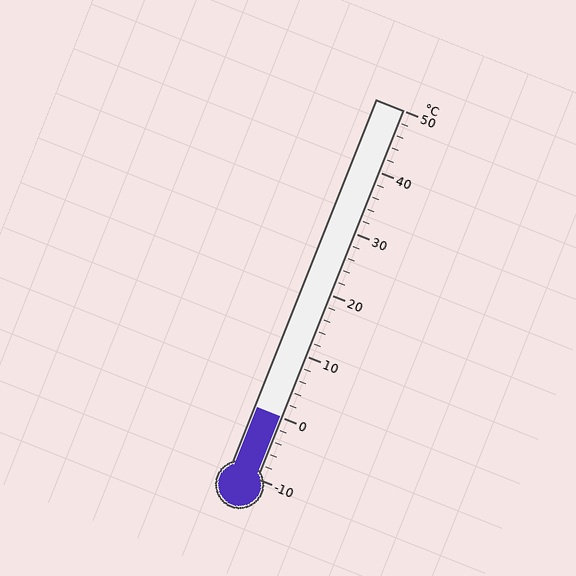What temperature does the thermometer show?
The thermometer shows approximately 0°C.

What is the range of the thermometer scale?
The thermometer scale ranges from -10°C to 50°C.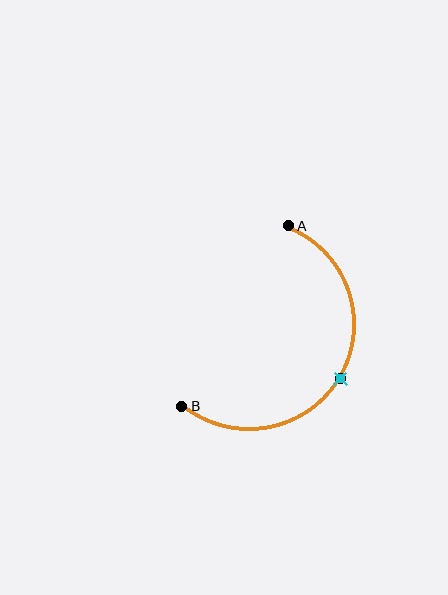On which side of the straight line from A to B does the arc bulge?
The arc bulges to the right of the straight line connecting A and B.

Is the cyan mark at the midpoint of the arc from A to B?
Yes. The cyan mark lies on the arc at equal arc-length from both A and B — it is the arc midpoint.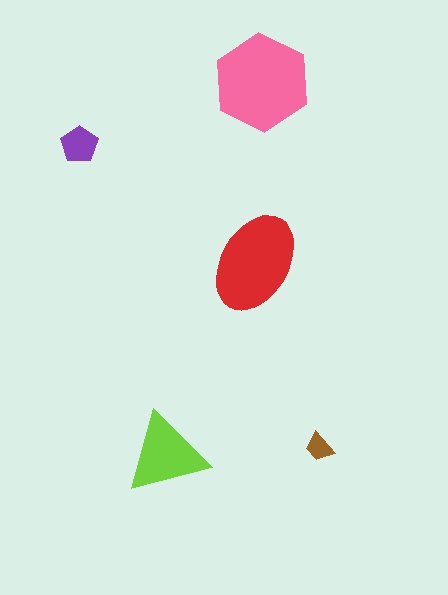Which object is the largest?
The pink hexagon.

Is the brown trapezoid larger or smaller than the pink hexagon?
Smaller.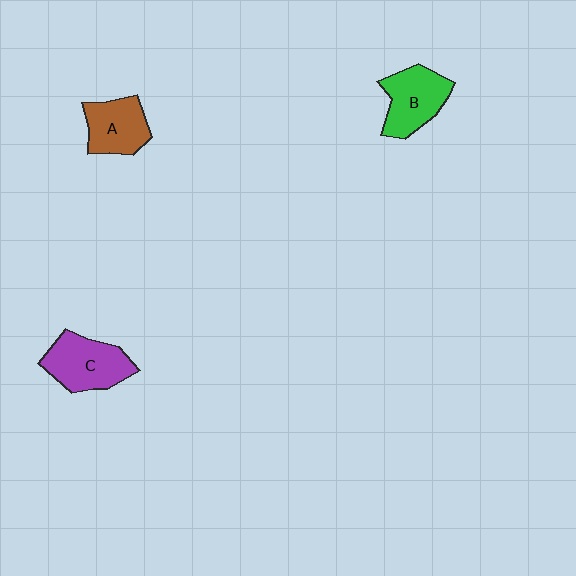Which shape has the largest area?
Shape C (purple).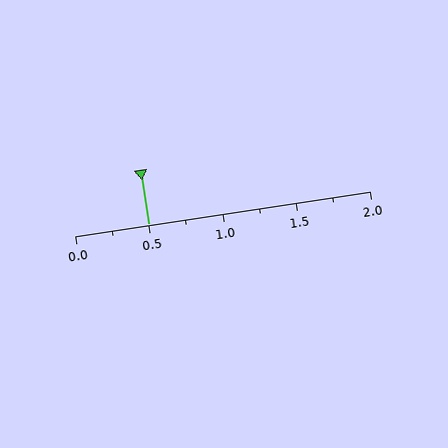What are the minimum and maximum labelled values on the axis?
The axis runs from 0.0 to 2.0.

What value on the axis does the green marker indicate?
The marker indicates approximately 0.5.